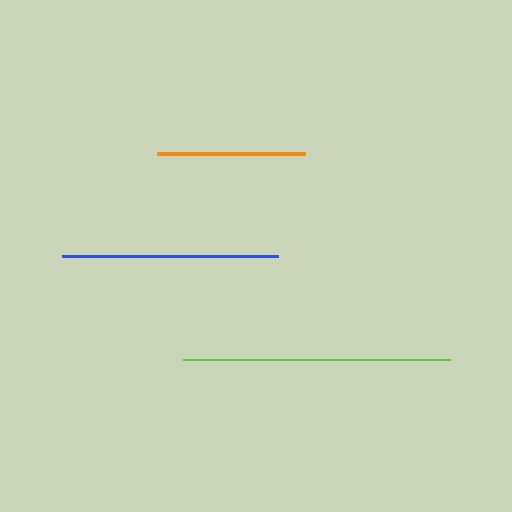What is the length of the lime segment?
The lime segment is approximately 267 pixels long.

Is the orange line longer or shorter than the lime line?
The lime line is longer than the orange line.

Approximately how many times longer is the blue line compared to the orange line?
The blue line is approximately 1.5 times the length of the orange line.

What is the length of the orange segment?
The orange segment is approximately 148 pixels long.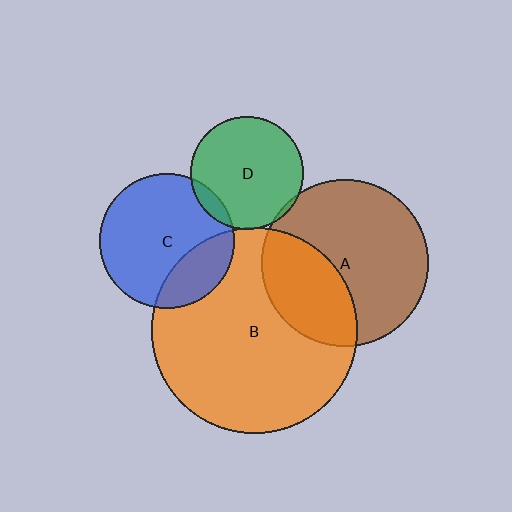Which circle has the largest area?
Circle B (orange).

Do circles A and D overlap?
Yes.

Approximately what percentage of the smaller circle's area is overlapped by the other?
Approximately 5%.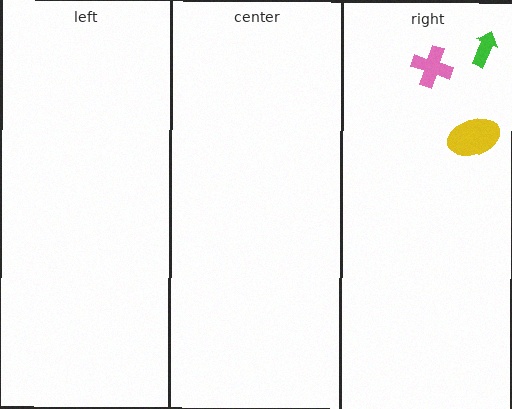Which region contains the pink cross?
The right region.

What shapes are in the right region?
The green arrow, the pink cross, the yellow ellipse.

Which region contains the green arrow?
The right region.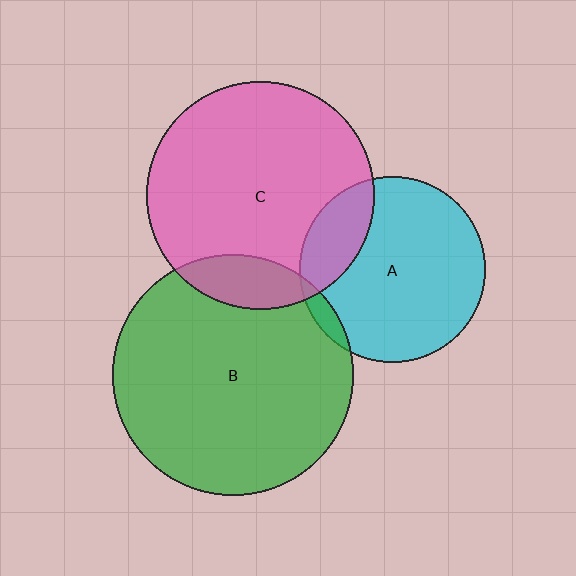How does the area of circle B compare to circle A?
Approximately 1.7 times.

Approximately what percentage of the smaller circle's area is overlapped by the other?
Approximately 15%.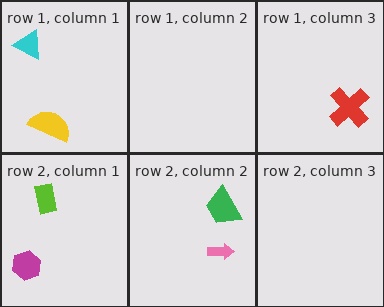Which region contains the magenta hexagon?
The row 2, column 1 region.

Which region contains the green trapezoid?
The row 2, column 2 region.